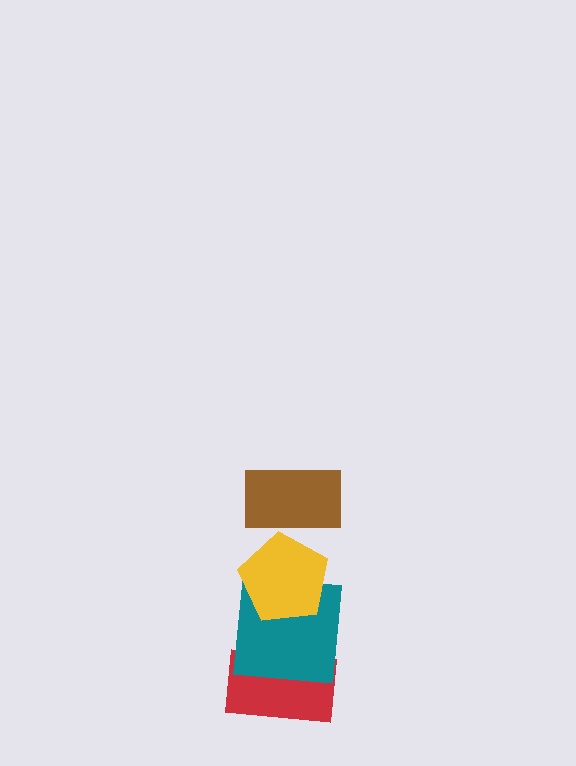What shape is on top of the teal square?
The yellow pentagon is on top of the teal square.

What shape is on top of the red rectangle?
The teal square is on top of the red rectangle.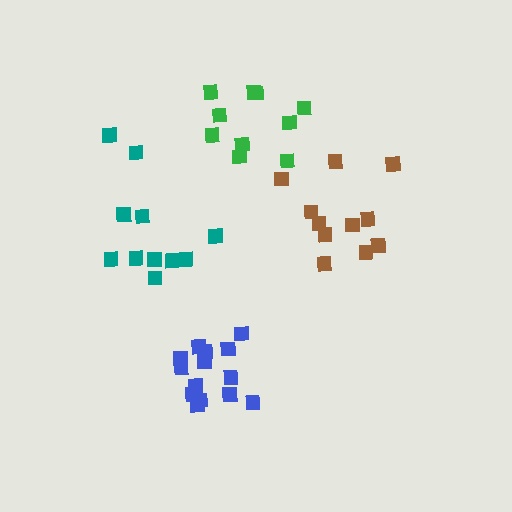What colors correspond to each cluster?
The clusters are colored: brown, green, teal, blue.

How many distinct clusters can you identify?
There are 4 distinct clusters.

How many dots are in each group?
Group 1: 11 dots, Group 2: 10 dots, Group 3: 11 dots, Group 4: 14 dots (46 total).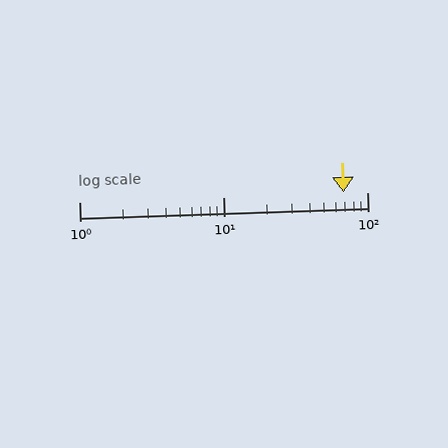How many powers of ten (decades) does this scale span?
The scale spans 2 decades, from 1 to 100.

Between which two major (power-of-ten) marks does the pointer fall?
The pointer is between 10 and 100.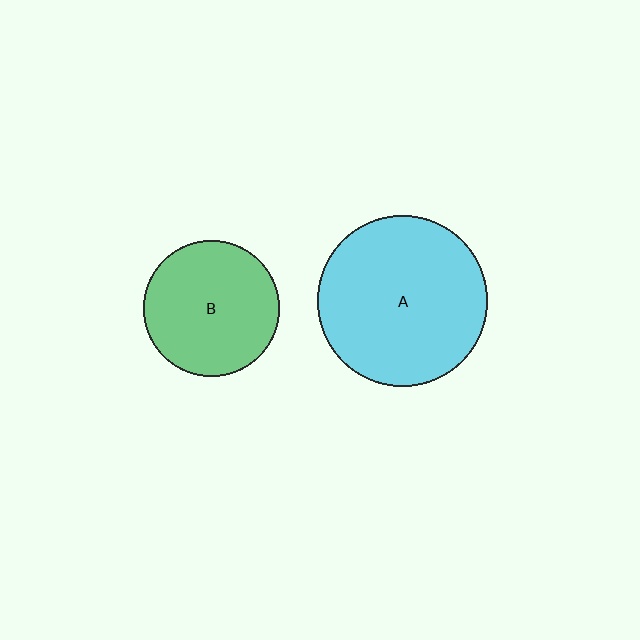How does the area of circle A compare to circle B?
Approximately 1.6 times.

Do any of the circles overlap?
No, none of the circles overlap.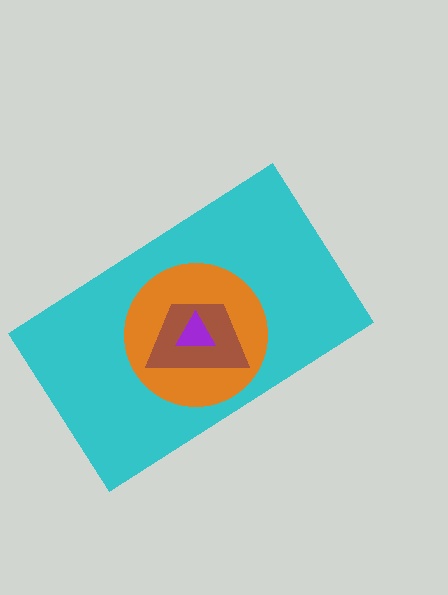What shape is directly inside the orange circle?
The brown trapezoid.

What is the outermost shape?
The cyan rectangle.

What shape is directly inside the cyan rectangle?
The orange circle.